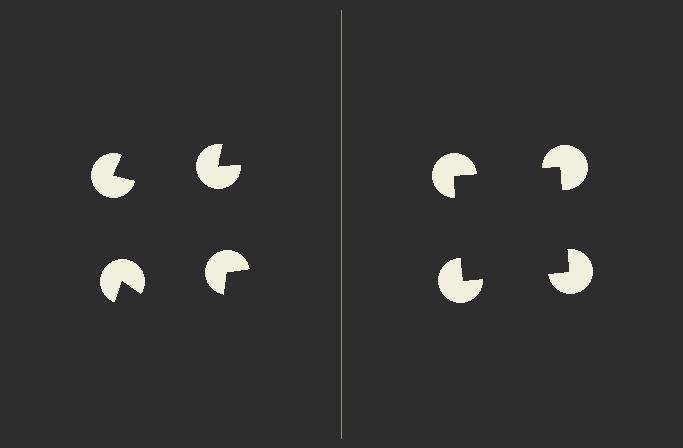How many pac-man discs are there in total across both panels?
8 — 4 on each side.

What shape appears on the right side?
An illusory square.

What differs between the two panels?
The pac-man discs are positioned identically on both sides; only the wedge orientations differ. On the right they align to a square; on the left they are misaligned.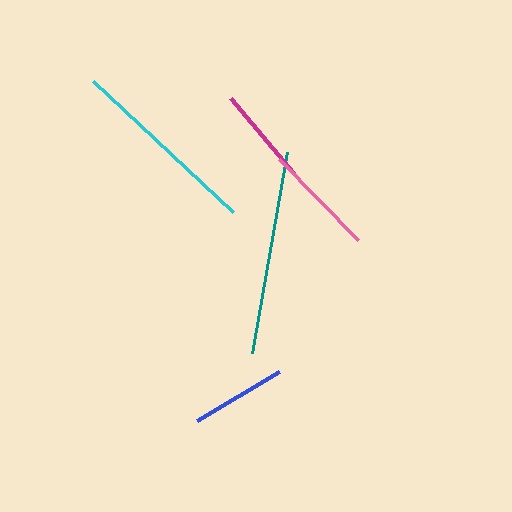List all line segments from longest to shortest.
From longest to shortest: teal, cyan, pink, magenta, blue.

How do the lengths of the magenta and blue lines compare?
The magenta and blue lines are approximately the same length.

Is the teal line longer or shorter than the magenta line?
The teal line is longer than the magenta line.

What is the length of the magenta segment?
The magenta segment is approximately 98 pixels long.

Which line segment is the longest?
The teal line is the longest at approximately 204 pixels.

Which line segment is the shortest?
The blue line is the shortest at approximately 95 pixels.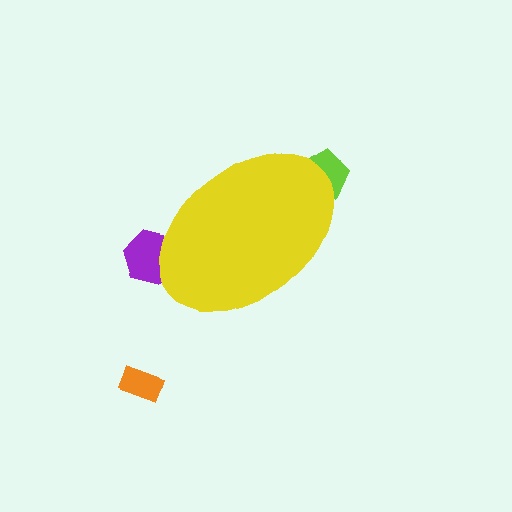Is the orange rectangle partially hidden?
No, the orange rectangle is fully visible.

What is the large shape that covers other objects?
A yellow ellipse.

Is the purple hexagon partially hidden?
Yes, the purple hexagon is partially hidden behind the yellow ellipse.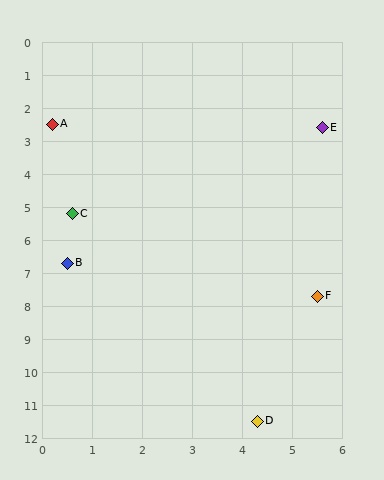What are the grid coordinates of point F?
Point F is at approximately (5.5, 7.7).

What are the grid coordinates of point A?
Point A is at approximately (0.2, 2.5).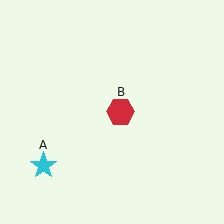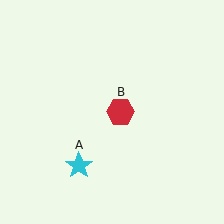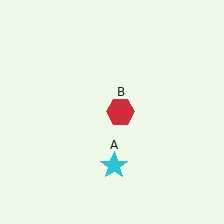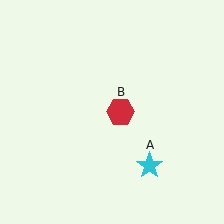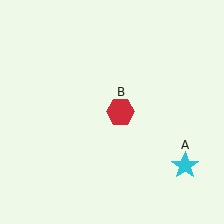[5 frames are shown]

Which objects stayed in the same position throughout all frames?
Red hexagon (object B) remained stationary.